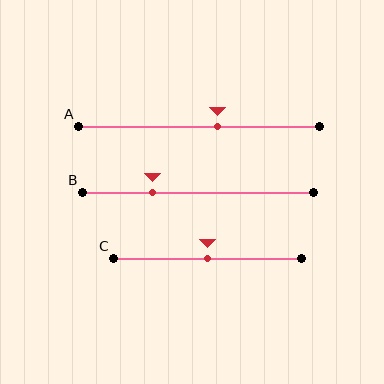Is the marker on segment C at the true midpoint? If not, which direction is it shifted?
Yes, the marker on segment C is at the true midpoint.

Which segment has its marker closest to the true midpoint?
Segment C has its marker closest to the true midpoint.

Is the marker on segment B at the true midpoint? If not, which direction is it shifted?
No, the marker on segment B is shifted to the left by about 20% of the segment length.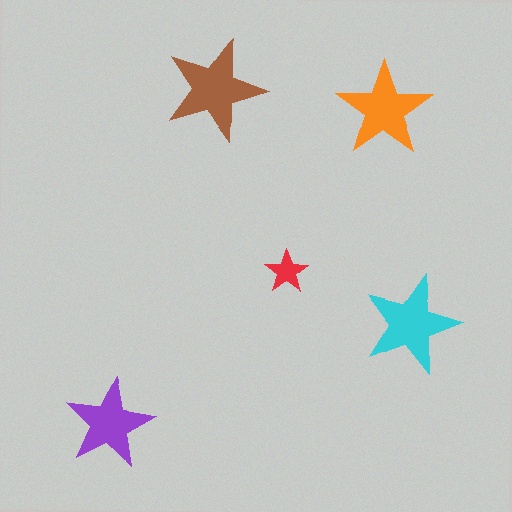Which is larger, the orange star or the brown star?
The brown one.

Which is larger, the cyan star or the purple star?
The cyan one.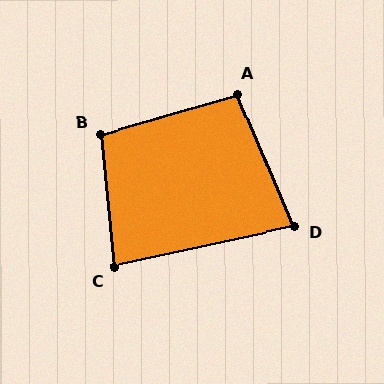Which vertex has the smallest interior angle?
D, at approximately 79 degrees.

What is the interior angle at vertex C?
Approximately 83 degrees (acute).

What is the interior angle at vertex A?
Approximately 97 degrees (obtuse).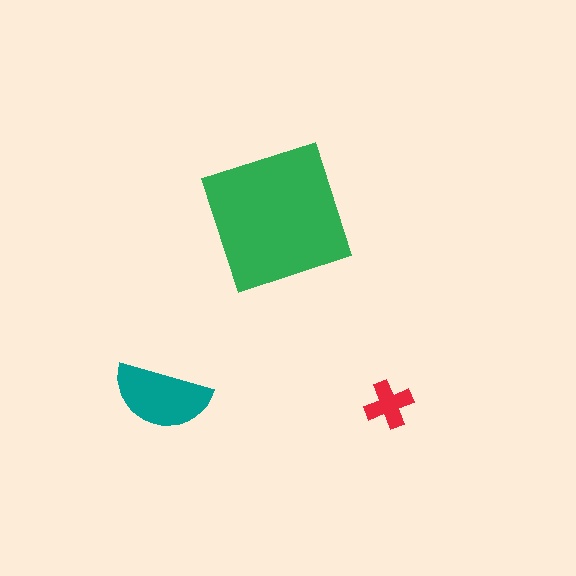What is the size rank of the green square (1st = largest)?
1st.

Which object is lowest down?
The red cross is bottommost.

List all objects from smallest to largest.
The red cross, the teal semicircle, the green square.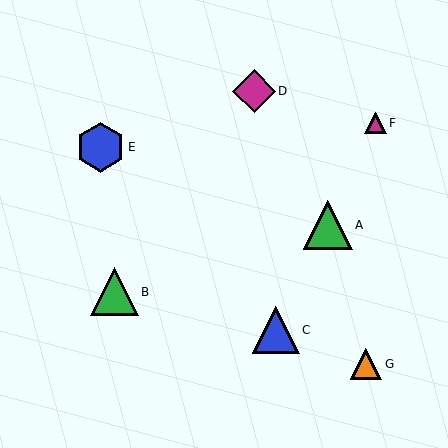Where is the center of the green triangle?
The center of the green triangle is at (328, 225).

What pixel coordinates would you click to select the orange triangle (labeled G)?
Click at (366, 364) to select the orange triangle G.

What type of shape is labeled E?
Shape E is a blue hexagon.